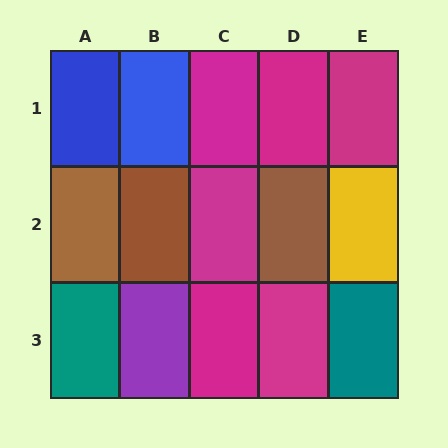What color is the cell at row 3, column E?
Teal.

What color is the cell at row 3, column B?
Purple.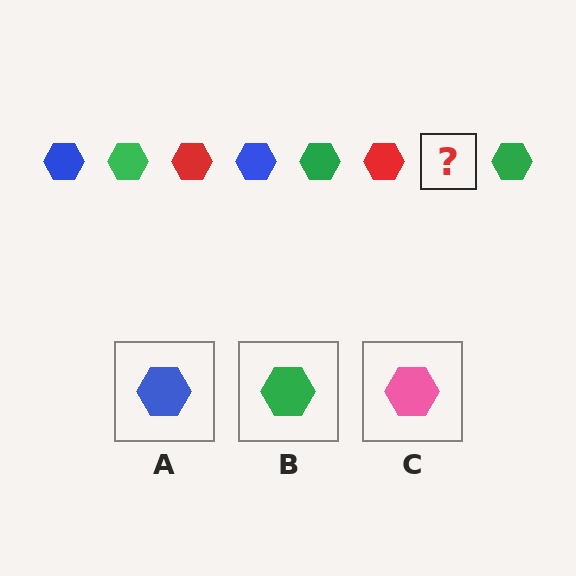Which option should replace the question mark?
Option A.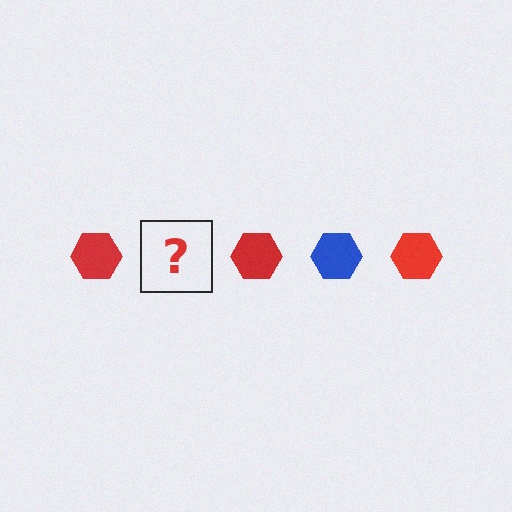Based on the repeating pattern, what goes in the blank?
The blank should be a blue hexagon.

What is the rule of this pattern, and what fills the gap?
The rule is that the pattern cycles through red, blue hexagons. The gap should be filled with a blue hexagon.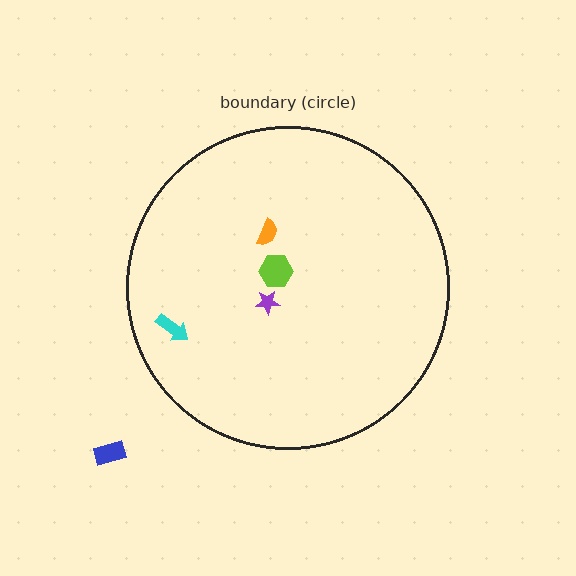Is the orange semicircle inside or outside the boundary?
Inside.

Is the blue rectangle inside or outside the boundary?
Outside.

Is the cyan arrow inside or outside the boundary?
Inside.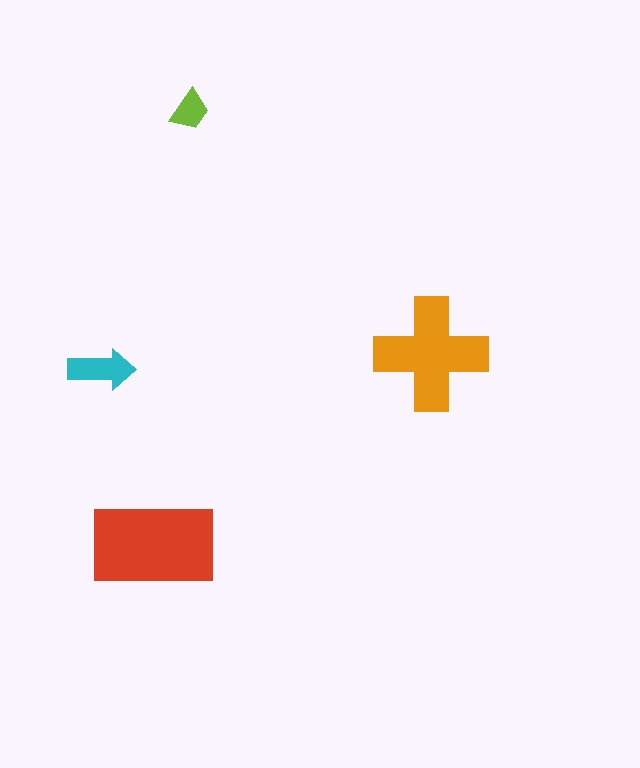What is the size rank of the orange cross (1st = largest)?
2nd.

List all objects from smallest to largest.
The lime trapezoid, the cyan arrow, the orange cross, the red rectangle.